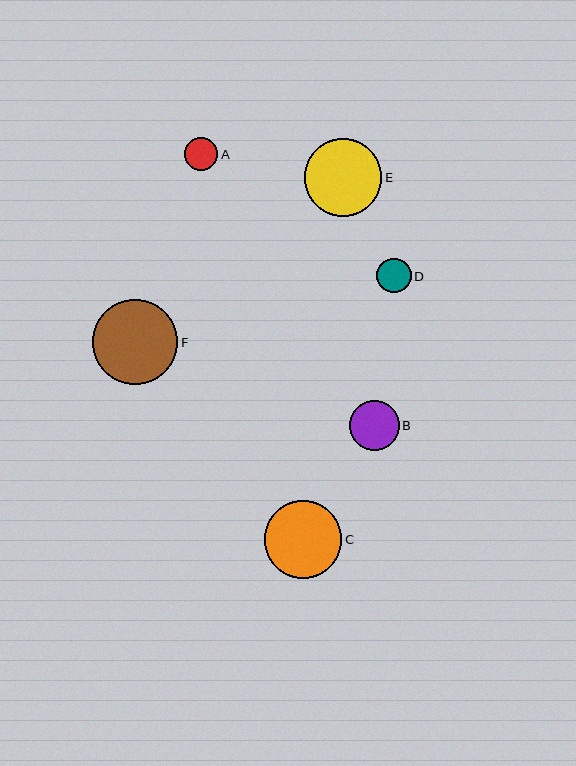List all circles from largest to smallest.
From largest to smallest: F, C, E, B, D, A.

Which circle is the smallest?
Circle A is the smallest with a size of approximately 33 pixels.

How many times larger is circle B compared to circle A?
Circle B is approximately 1.5 times the size of circle A.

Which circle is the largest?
Circle F is the largest with a size of approximately 85 pixels.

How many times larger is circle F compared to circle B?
Circle F is approximately 1.7 times the size of circle B.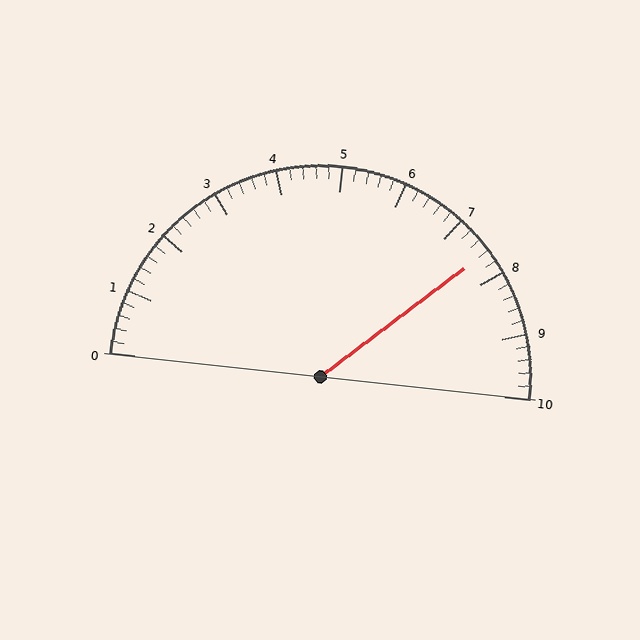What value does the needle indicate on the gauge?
The needle indicates approximately 7.6.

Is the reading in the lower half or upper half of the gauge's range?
The reading is in the upper half of the range (0 to 10).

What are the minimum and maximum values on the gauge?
The gauge ranges from 0 to 10.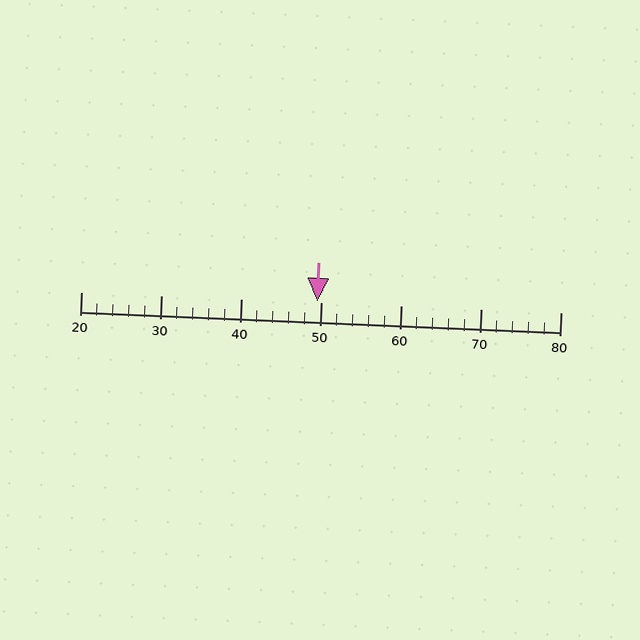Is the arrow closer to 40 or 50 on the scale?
The arrow is closer to 50.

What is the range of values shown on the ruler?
The ruler shows values from 20 to 80.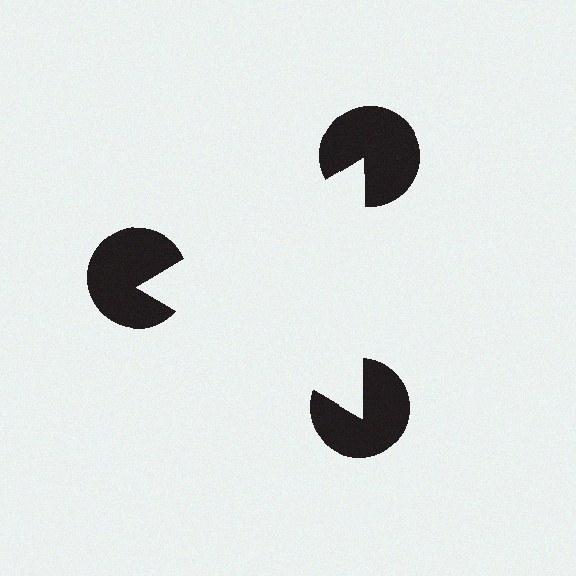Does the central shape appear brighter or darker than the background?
It typically appears slightly brighter than the background, even though no actual brightness change is drawn.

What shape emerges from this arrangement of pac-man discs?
An illusory triangle — its edges are inferred from the aligned wedge cuts in the pac-man discs, not physically drawn.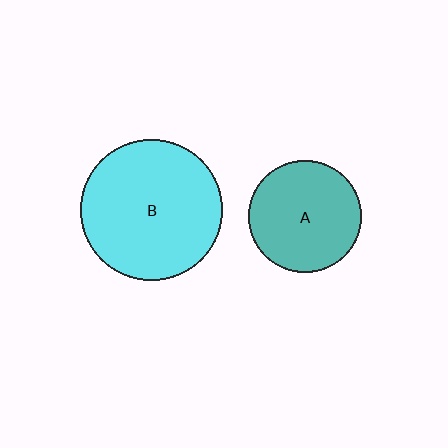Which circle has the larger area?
Circle B (cyan).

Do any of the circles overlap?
No, none of the circles overlap.